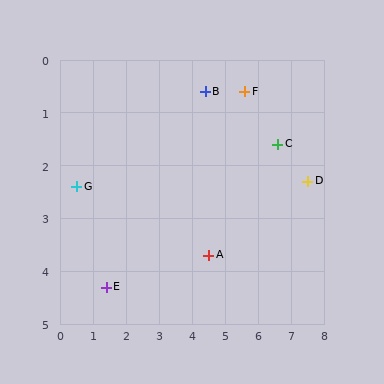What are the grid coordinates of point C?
Point C is at approximately (6.6, 1.6).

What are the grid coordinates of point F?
Point F is at approximately (5.6, 0.6).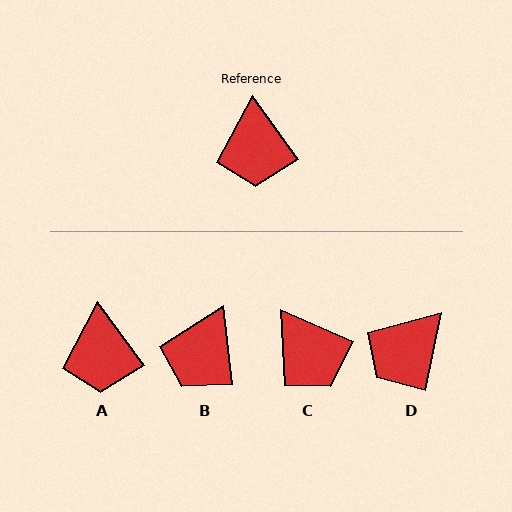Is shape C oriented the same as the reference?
No, it is off by about 31 degrees.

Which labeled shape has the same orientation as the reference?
A.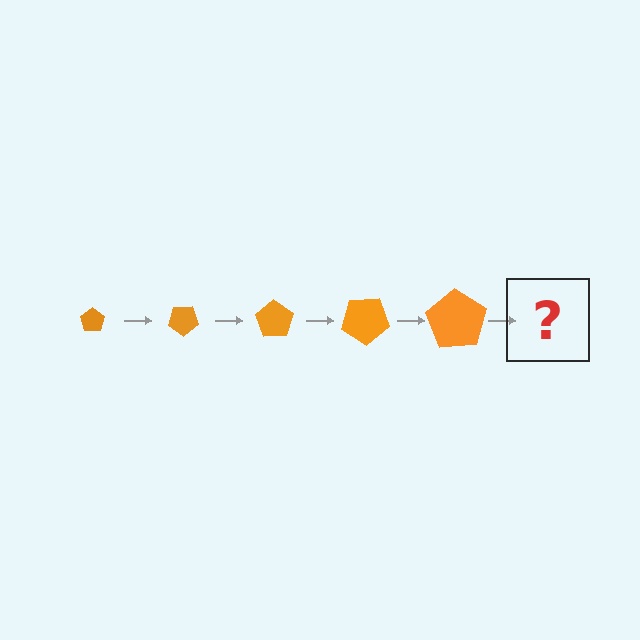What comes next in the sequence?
The next element should be a pentagon, larger than the previous one and rotated 175 degrees from the start.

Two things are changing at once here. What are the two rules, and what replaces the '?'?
The two rules are that the pentagon grows larger each step and it rotates 35 degrees each step. The '?' should be a pentagon, larger than the previous one and rotated 175 degrees from the start.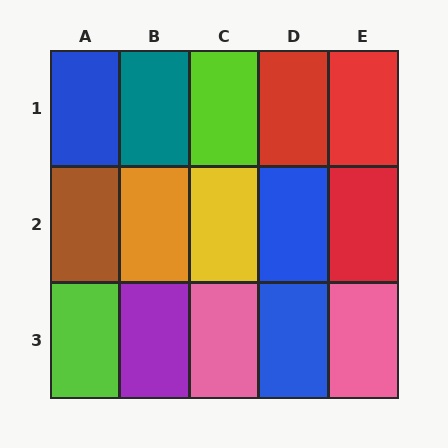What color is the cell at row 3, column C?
Pink.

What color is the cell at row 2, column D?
Blue.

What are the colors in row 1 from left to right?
Blue, teal, lime, red, red.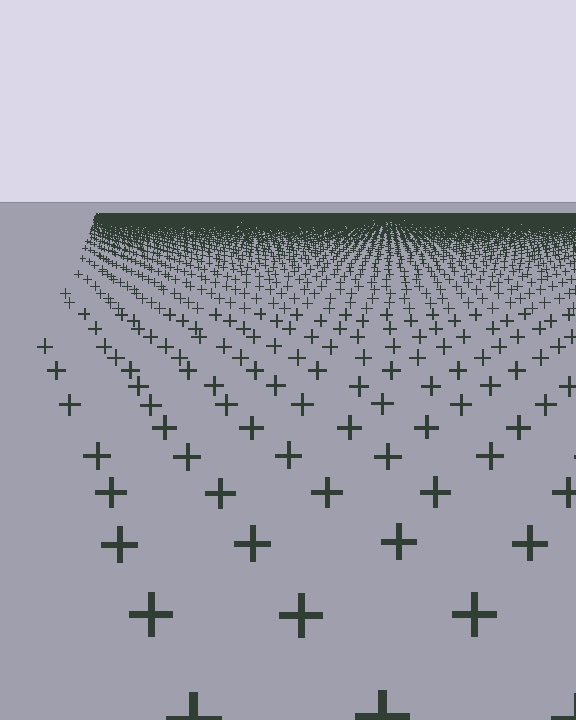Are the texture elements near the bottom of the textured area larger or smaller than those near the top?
Larger. Near the bottom, elements are closer to the viewer and appear at a bigger on-screen size.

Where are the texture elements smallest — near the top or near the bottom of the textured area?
Near the top.